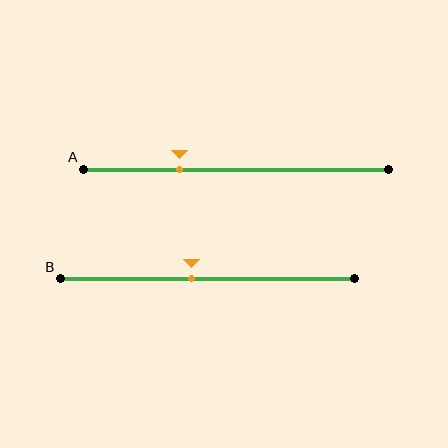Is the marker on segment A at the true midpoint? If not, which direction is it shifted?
No, the marker on segment A is shifted to the left by about 19% of the segment length.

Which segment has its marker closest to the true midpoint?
Segment B has its marker closest to the true midpoint.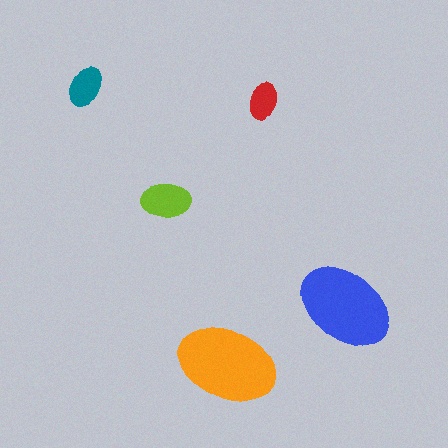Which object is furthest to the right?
The blue ellipse is rightmost.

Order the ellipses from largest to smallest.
the orange one, the blue one, the lime one, the teal one, the red one.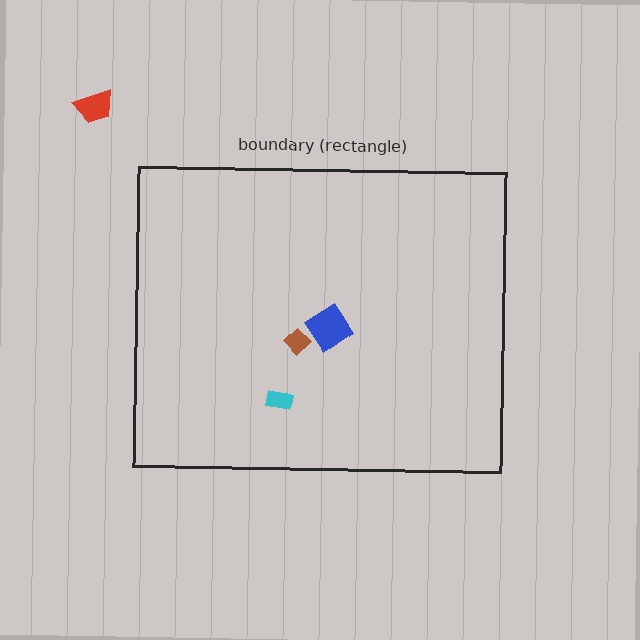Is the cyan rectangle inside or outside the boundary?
Inside.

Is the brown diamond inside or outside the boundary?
Inside.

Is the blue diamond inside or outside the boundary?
Inside.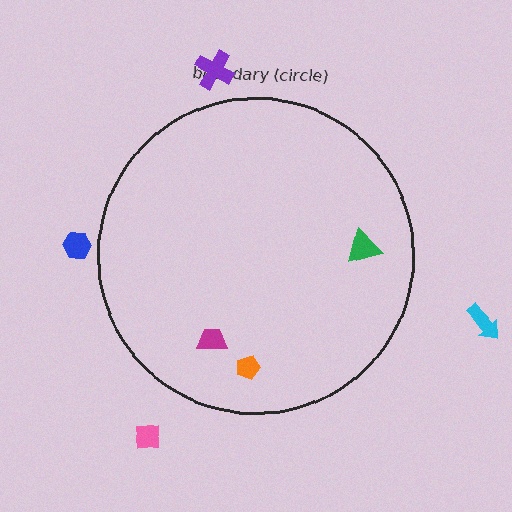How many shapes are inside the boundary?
3 inside, 4 outside.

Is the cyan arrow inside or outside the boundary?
Outside.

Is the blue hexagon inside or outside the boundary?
Outside.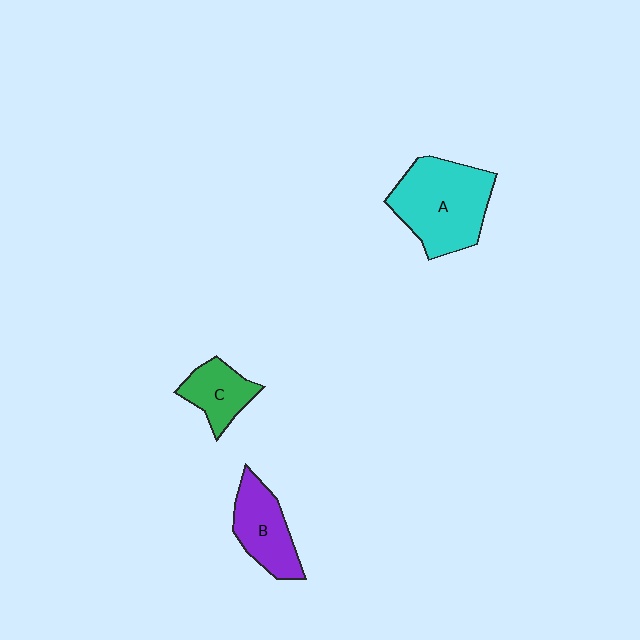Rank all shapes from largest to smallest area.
From largest to smallest: A (cyan), B (purple), C (green).